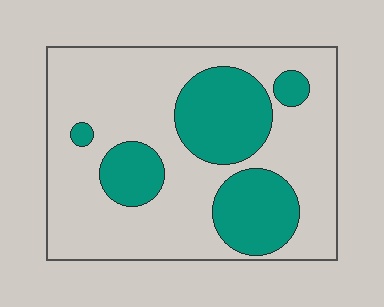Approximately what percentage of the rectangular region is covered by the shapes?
Approximately 30%.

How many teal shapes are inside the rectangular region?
5.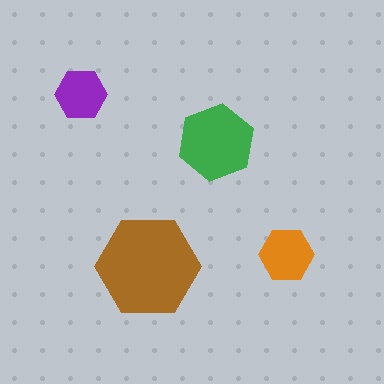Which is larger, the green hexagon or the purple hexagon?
The green one.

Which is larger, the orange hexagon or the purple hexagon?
The orange one.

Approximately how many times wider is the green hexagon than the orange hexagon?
About 1.5 times wider.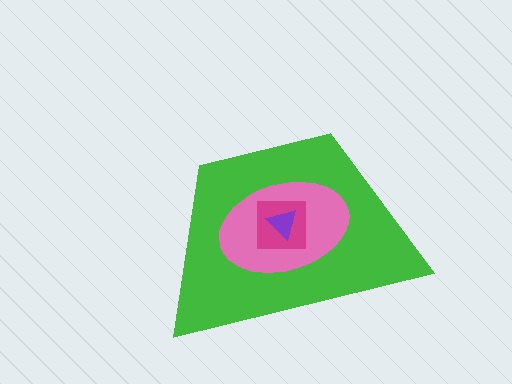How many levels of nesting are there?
4.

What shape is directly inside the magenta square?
The purple triangle.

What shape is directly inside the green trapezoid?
The pink ellipse.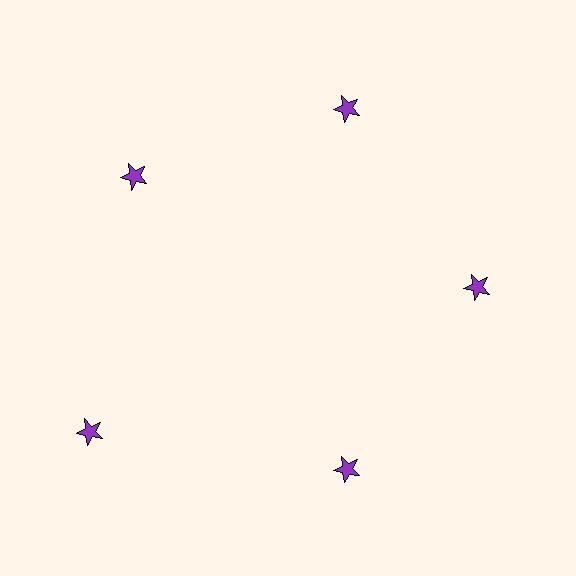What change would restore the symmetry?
The symmetry would be restored by moving it inward, back onto the ring so that all 5 stars sit at equal angles and equal distance from the center.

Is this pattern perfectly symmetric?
No. The 5 purple stars are arranged in a ring, but one element near the 8 o'clock position is pushed outward from the center, breaking the 5-fold rotational symmetry.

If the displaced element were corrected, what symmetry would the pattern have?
It would have 5-fold rotational symmetry — the pattern would map onto itself every 72 degrees.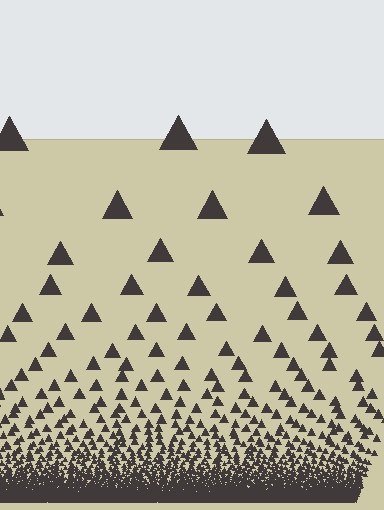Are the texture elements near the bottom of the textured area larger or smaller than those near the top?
Smaller. The gradient is inverted — elements near the bottom are smaller and denser.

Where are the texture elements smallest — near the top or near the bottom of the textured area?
Near the bottom.